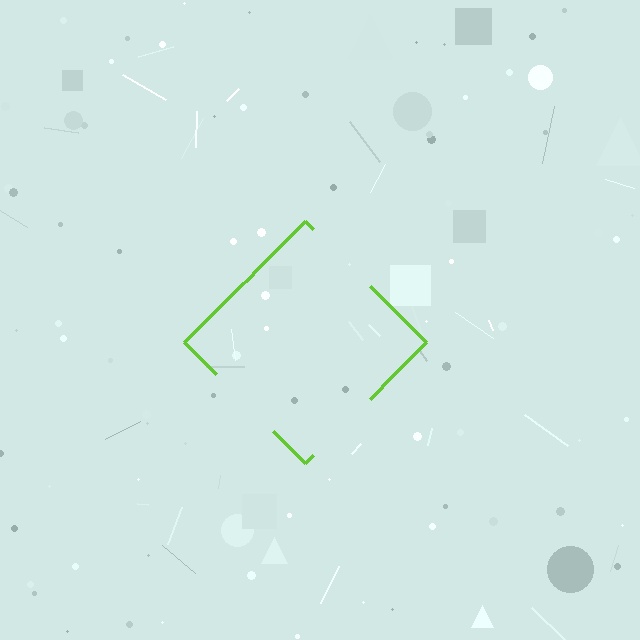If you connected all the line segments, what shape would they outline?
They would outline a diamond.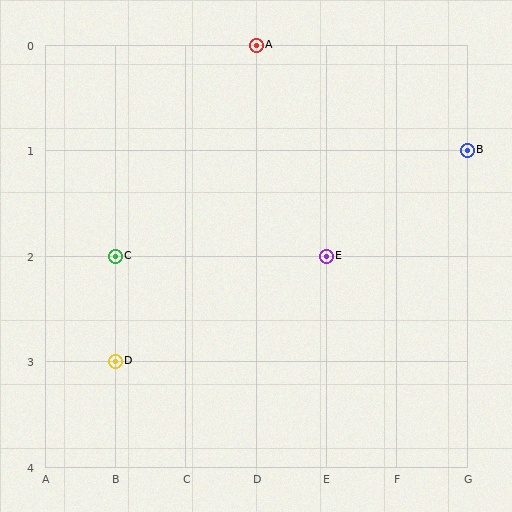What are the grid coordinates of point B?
Point B is at grid coordinates (G, 1).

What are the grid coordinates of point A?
Point A is at grid coordinates (D, 0).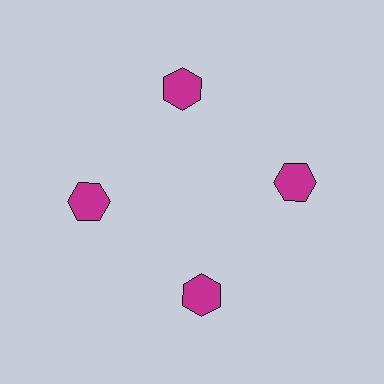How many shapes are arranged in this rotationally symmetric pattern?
There are 4 shapes, arranged in 4 groups of 1.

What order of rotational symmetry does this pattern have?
This pattern has 4-fold rotational symmetry.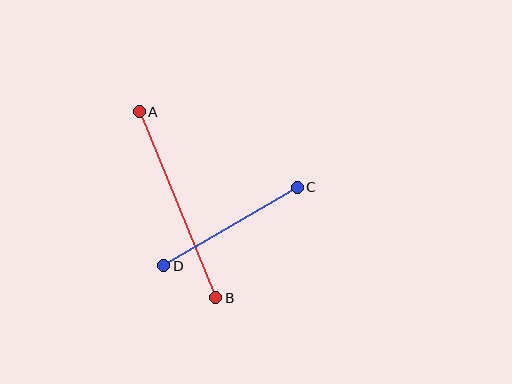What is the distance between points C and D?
The distance is approximately 155 pixels.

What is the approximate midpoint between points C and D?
The midpoint is at approximately (230, 226) pixels.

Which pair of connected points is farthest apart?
Points A and B are farthest apart.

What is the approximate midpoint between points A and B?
The midpoint is at approximately (177, 205) pixels.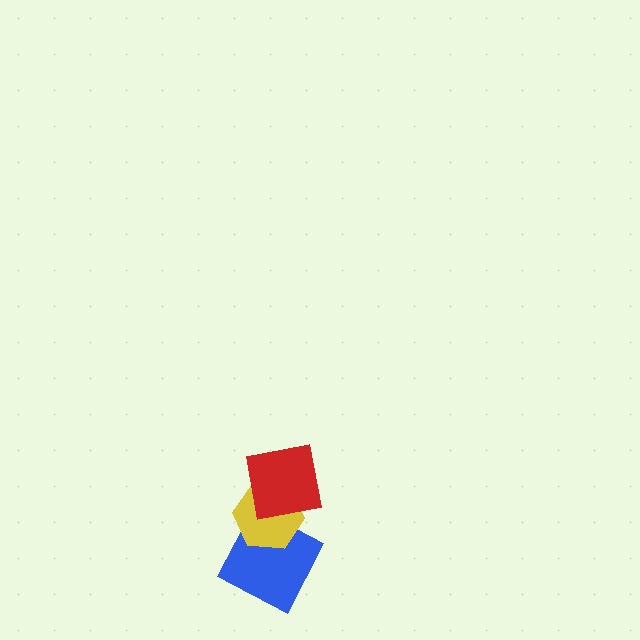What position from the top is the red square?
The red square is 1st from the top.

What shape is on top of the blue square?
The yellow hexagon is on top of the blue square.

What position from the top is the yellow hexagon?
The yellow hexagon is 2nd from the top.